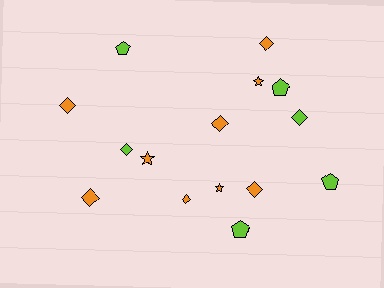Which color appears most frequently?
Orange, with 9 objects.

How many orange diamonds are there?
There are 6 orange diamonds.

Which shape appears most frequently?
Diamond, with 8 objects.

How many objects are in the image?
There are 15 objects.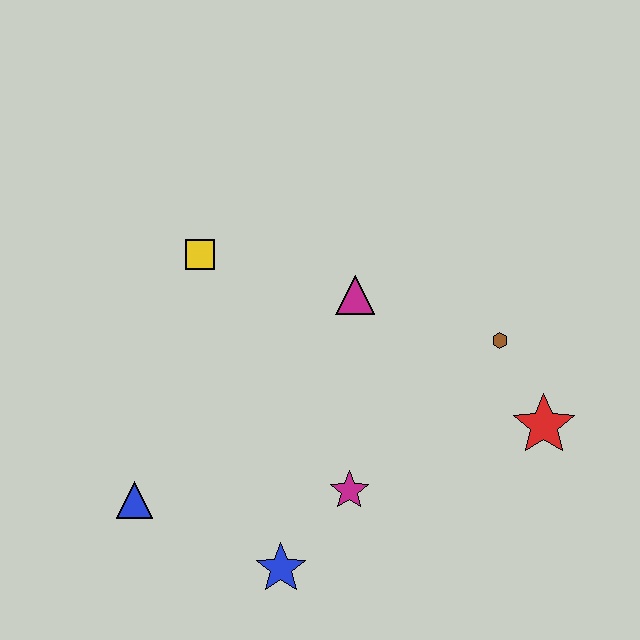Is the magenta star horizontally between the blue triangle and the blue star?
No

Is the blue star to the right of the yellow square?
Yes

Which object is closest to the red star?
The brown hexagon is closest to the red star.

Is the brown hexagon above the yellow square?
No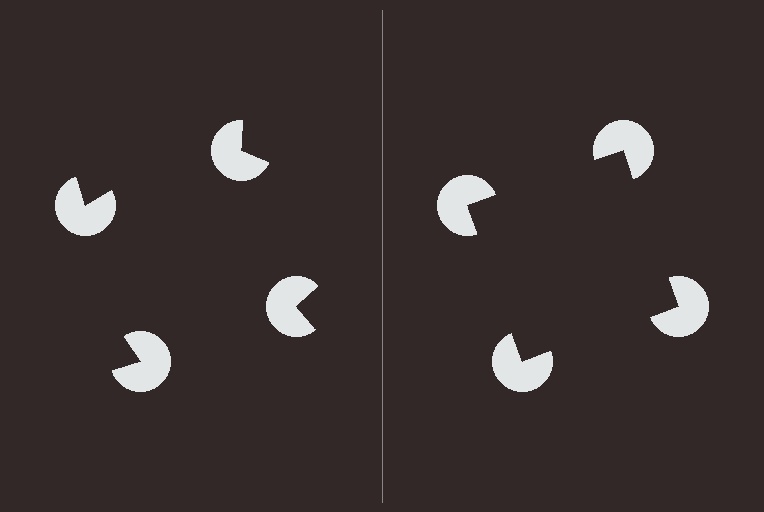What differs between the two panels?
The pac-man discs are positioned identically on both sides; only the wedge orientations differ. On the right they align to a square; on the left they are misaligned.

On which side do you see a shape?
An illusory square appears on the right side. On the left side the wedge cuts are rotated, so no coherent shape forms.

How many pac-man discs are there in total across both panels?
8 — 4 on each side.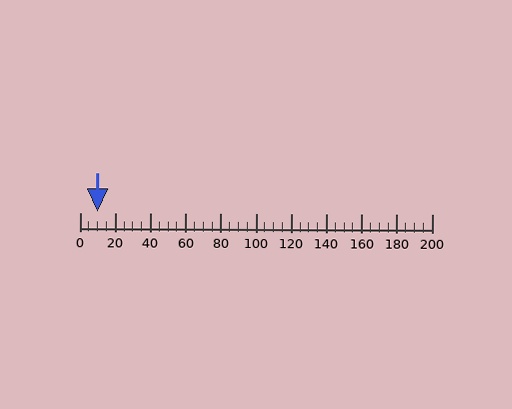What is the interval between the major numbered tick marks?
The major tick marks are spaced 20 units apart.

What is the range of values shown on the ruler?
The ruler shows values from 0 to 200.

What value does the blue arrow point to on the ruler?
The blue arrow points to approximately 10.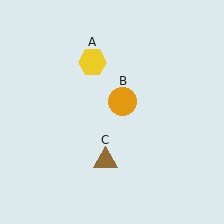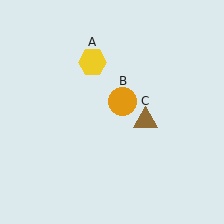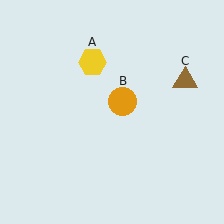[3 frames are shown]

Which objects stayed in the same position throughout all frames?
Yellow hexagon (object A) and orange circle (object B) remained stationary.